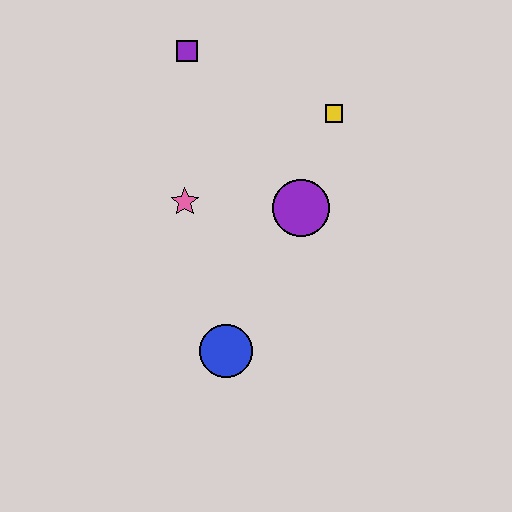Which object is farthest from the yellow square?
The blue circle is farthest from the yellow square.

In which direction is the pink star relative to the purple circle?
The pink star is to the left of the purple circle.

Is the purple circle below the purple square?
Yes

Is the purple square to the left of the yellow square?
Yes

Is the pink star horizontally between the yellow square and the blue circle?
No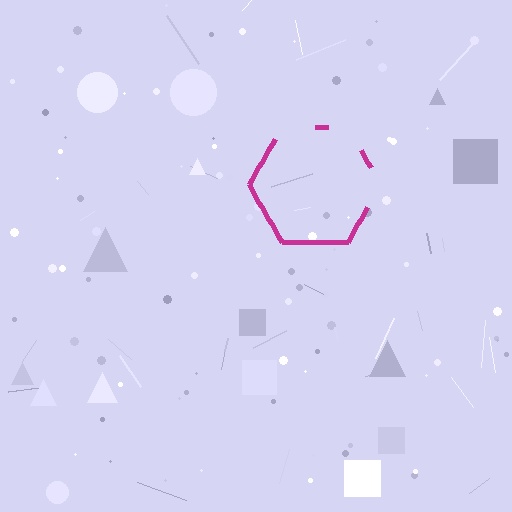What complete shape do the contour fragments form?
The contour fragments form a hexagon.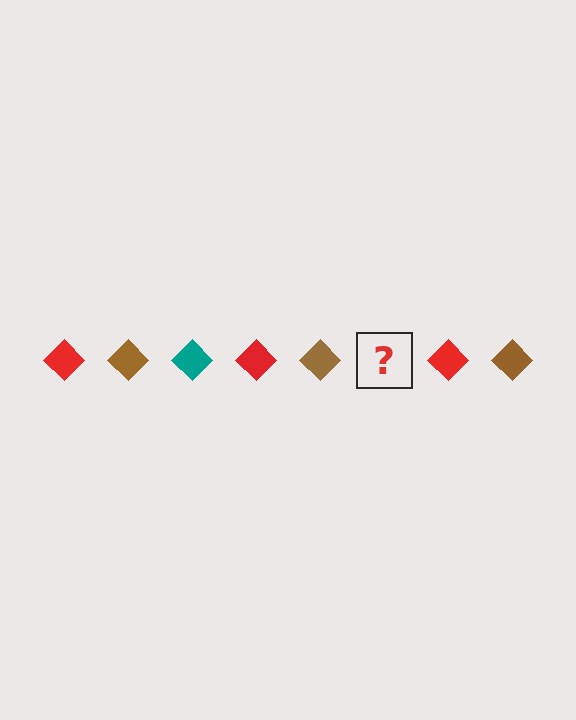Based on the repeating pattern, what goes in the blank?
The blank should be a teal diamond.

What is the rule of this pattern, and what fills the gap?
The rule is that the pattern cycles through red, brown, teal diamonds. The gap should be filled with a teal diamond.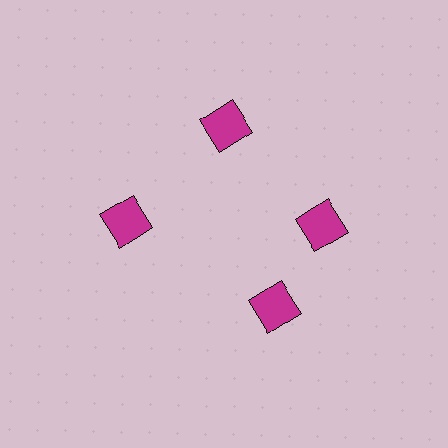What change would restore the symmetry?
The symmetry would be restored by rotating it back into even spacing with its neighbors so that all 4 squares sit at equal angles and equal distance from the center.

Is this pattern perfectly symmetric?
No. The 4 magenta squares are arranged in a ring, but one element near the 6 o'clock position is rotated out of alignment along the ring, breaking the 4-fold rotational symmetry.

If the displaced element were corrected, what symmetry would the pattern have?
It would have 4-fold rotational symmetry — the pattern would map onto itself every 90 degrees.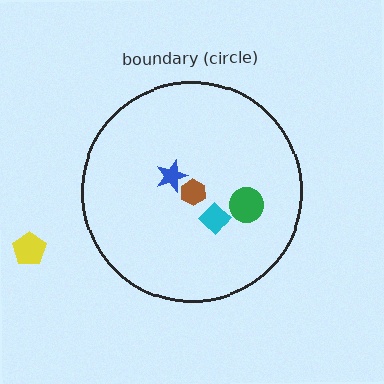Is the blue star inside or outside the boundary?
Inside.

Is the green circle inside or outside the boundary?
Inside.